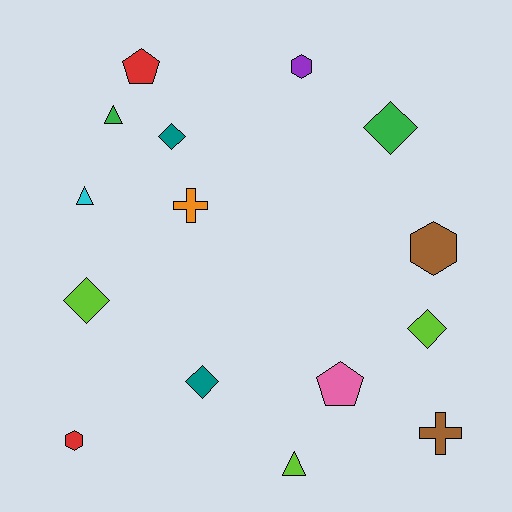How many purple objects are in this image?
There is 1 purple object.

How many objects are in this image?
There are 15 objects.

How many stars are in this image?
There are no stars.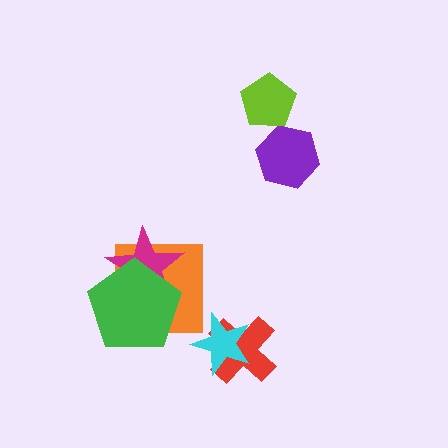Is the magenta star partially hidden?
Yes, it is partially covered by another shape.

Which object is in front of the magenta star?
The green pentagon is in front of the magenta star.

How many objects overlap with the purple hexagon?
0 objects overlap with the purple hexagon.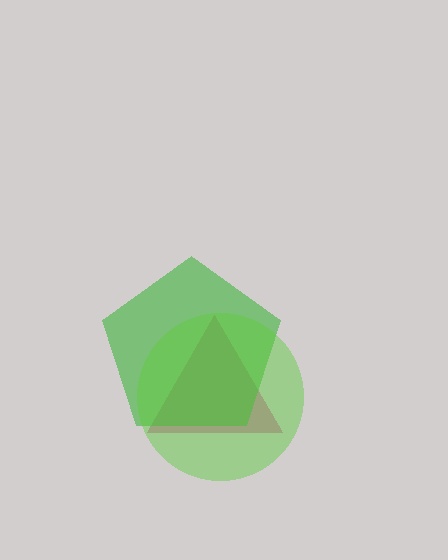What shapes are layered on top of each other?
The layered shapes are: a magenta triangle, a green pentagon, a lime circle.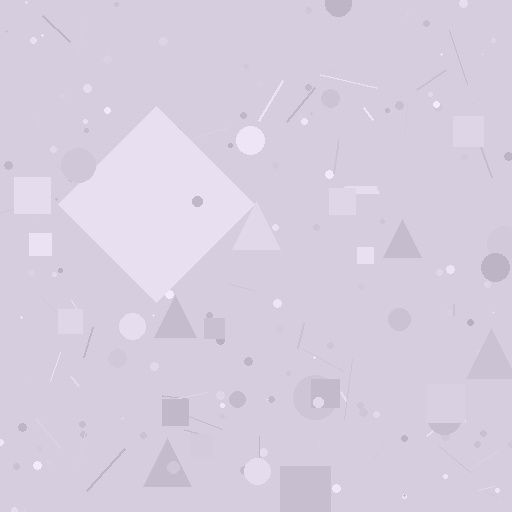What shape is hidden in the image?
A diamond is hidden in the image.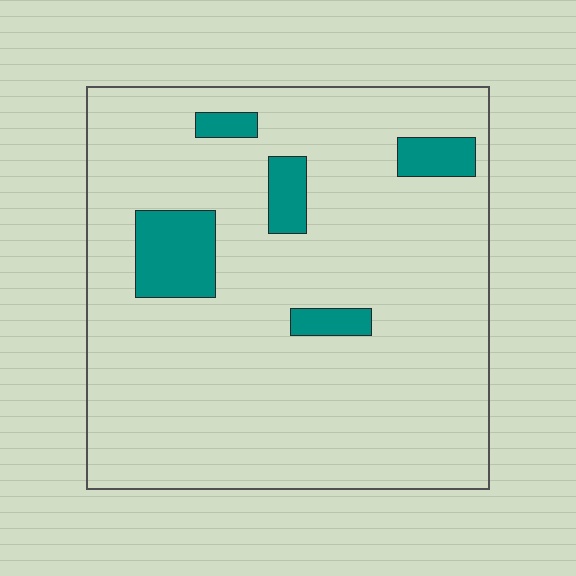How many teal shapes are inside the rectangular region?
5.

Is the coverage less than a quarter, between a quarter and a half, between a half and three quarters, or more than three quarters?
Less than a quarter.